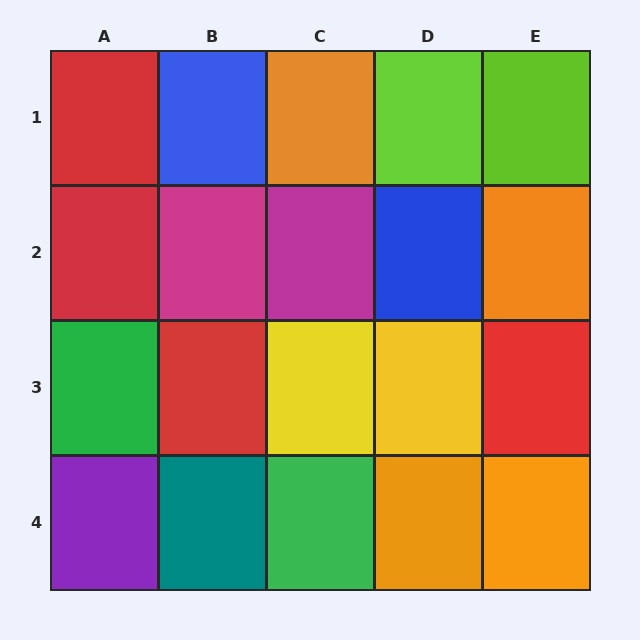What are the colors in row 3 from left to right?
Green, red, yellow, yellow, red.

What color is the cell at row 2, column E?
Orange.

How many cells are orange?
4 cells are orange.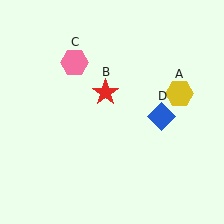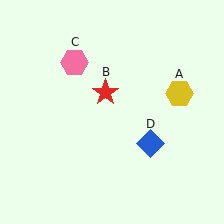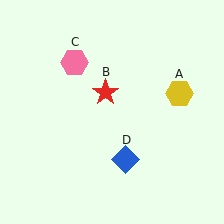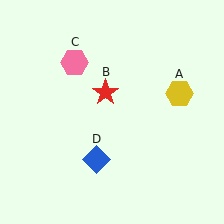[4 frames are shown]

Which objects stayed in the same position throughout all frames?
Yellow hexagon (object A) and red star (object B) and pink hexagon (object C) remained stationary.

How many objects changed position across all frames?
1 object changed position: blue diamond (object D).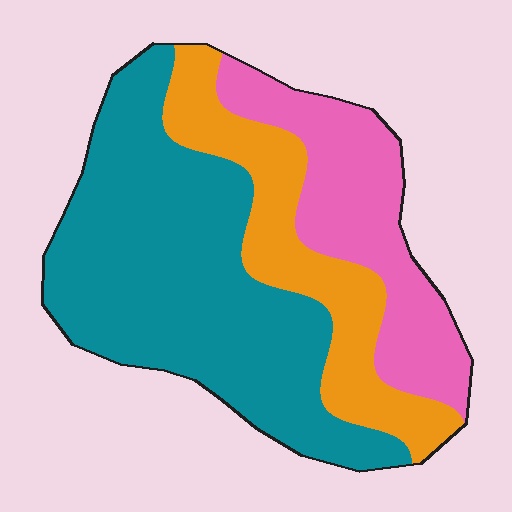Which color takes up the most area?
Teal, at roughly 50%.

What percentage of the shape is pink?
Pink takes up about one quarter (1/4) of the shape.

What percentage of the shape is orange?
Orange takes up about one quarter (1/4) of the shape.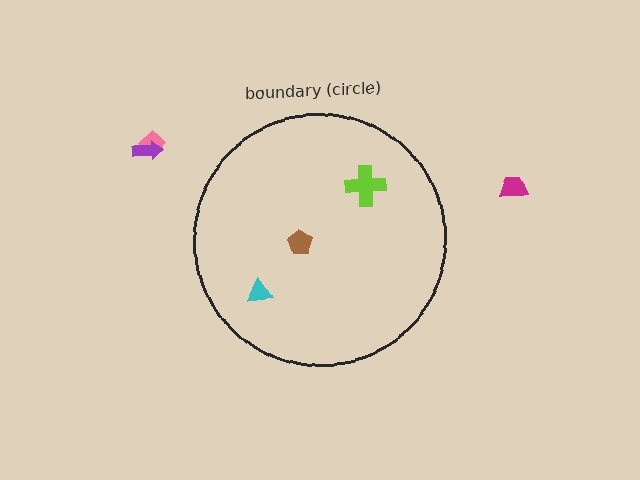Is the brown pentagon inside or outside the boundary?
Inside.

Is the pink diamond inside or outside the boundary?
Outside.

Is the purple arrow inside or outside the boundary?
Outside.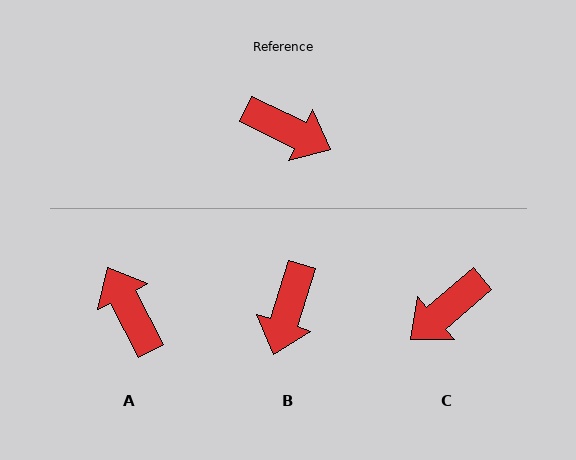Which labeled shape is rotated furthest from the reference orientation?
A, about 143 degrees away.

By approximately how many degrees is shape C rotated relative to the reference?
Approximately 114 degrees clockwise.